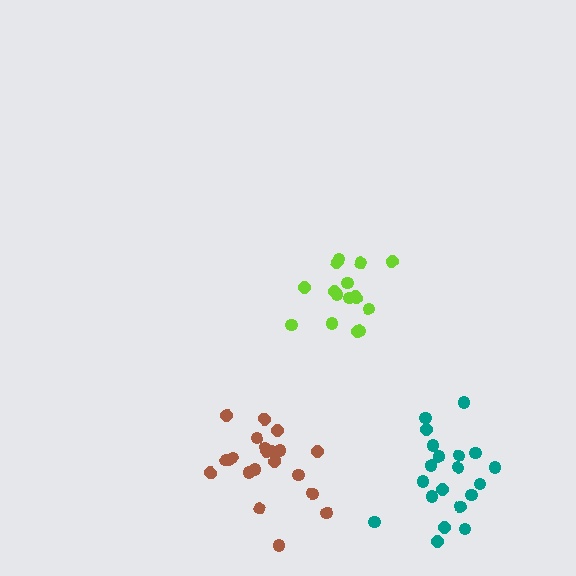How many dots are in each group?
Group 1: 16 dots, Group 2: 21 dots, Group 3: 20 dots (57 total).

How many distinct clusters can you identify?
There are 3 distinct clusters.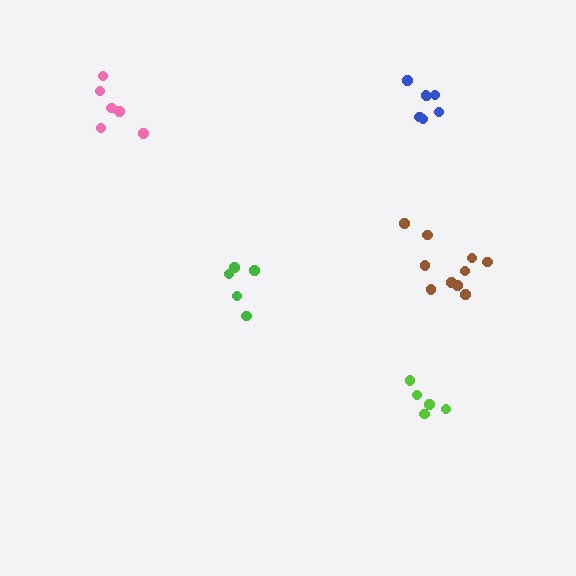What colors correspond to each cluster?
The clusters are colored: green, blue, lime, pink, brown.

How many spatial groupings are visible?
There are 5 spatial groupings.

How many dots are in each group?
Group 1: 5 dots, Group 2: 7 dots, Group 3: 5 dots, Group 4: 6 dots, Group 5: 10 dots (33 total).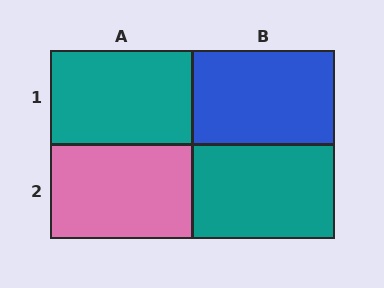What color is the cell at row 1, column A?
Teal.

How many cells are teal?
2 cells are teal.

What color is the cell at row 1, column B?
Blue.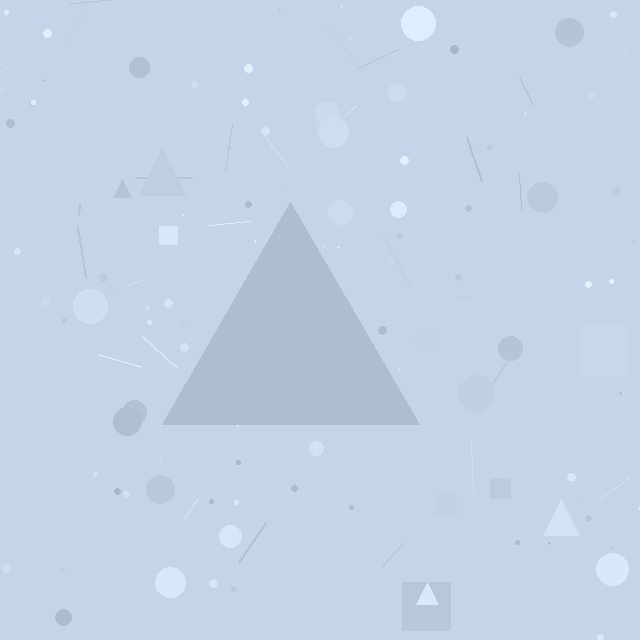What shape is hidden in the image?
A triangle is hidden in the image.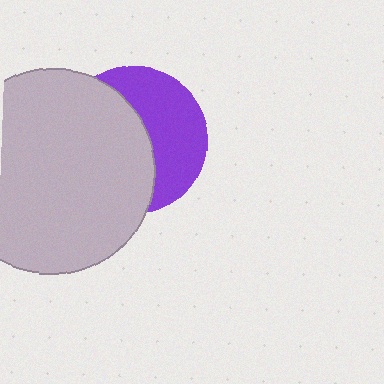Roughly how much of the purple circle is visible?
A small part of it is visible (roughly 44%).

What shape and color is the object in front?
The object in front is a light gray circle.